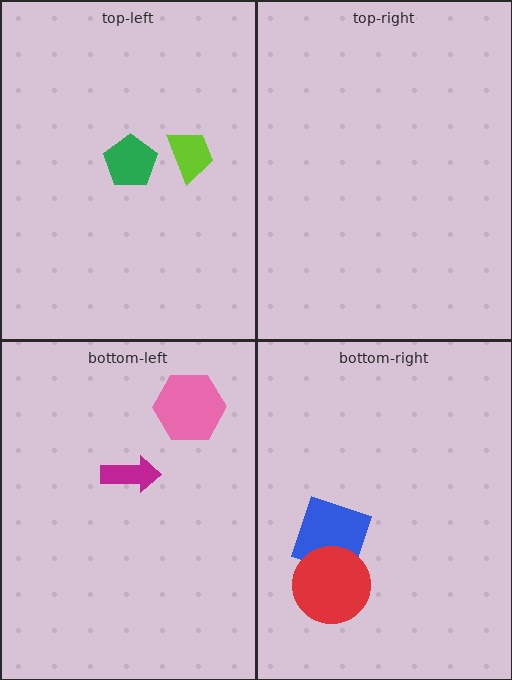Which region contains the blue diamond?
The bottom-right region.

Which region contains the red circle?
The bottom-right region.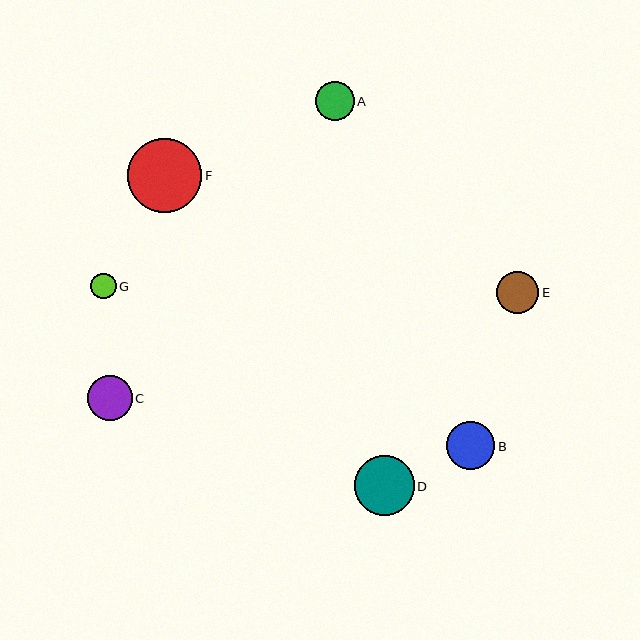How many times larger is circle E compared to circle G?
Circle E is approximately 1.7 times the size of circle G.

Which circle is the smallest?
Circle G is the smallest with a size of approximately 25 pixels.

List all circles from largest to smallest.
From largest to smallest: F, D, B, C, E, A, G.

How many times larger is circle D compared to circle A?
Circle D is approximately 1.5 times the size of circle A.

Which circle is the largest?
Circle F is the largest with a size of approximately 74 pixels.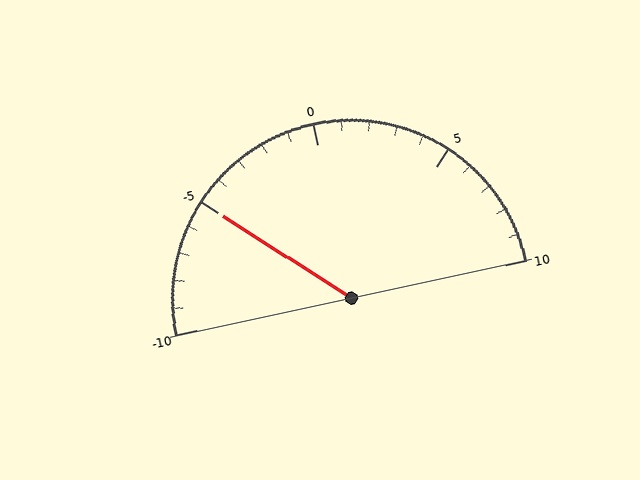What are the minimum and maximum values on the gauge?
The gauge ranges from -10 to 10.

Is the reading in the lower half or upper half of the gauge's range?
The reading is in the lower half of the range (-10 to 10).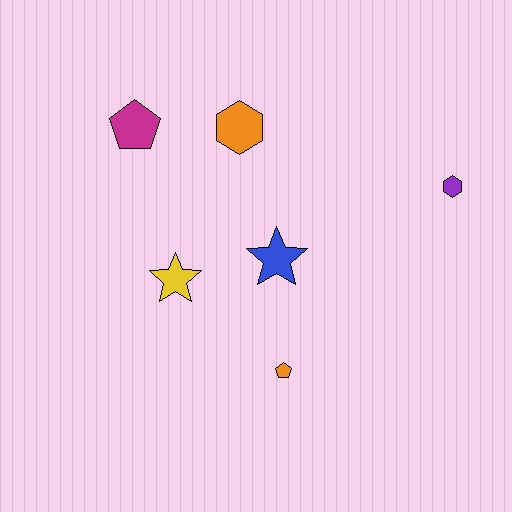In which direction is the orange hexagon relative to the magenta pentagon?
The orange hexagon is to the right of the magenta pentagon.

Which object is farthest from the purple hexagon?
The magenta pentagon is farthest from the purple hexagon.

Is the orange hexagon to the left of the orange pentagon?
Yes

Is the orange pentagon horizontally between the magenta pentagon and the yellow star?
No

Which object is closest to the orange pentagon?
The blue star is closest to the orange pentagon.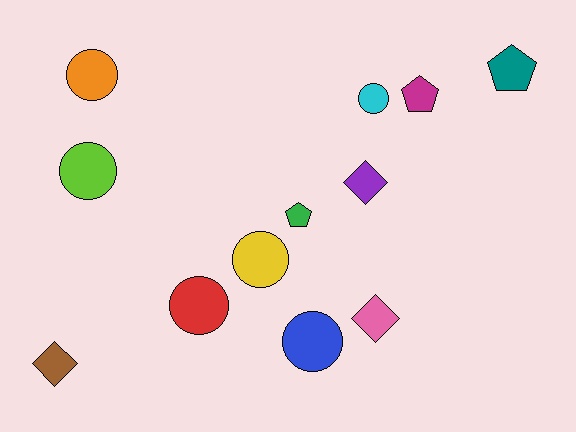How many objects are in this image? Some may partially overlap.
There are 12 objects.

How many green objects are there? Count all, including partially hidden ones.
There is 1 green object.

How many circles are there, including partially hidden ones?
There are 6 circles.